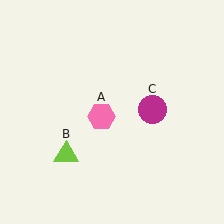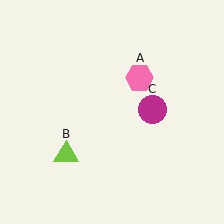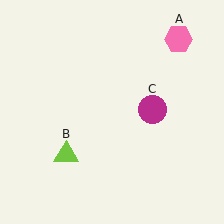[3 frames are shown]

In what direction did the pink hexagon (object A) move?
The pink hexagon (object A) moved up and to the right.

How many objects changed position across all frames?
1 object changed position: pink hexagon (object A).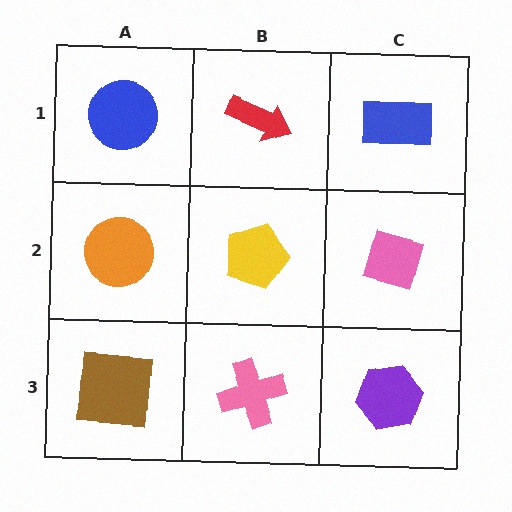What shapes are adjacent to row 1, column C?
A pink diamond (row 2, column C), a red arrow (row 1, column B).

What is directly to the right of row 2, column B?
A pink diamond.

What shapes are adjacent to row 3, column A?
An orange circle (row 2, column A), a pink cross (row 3, column B).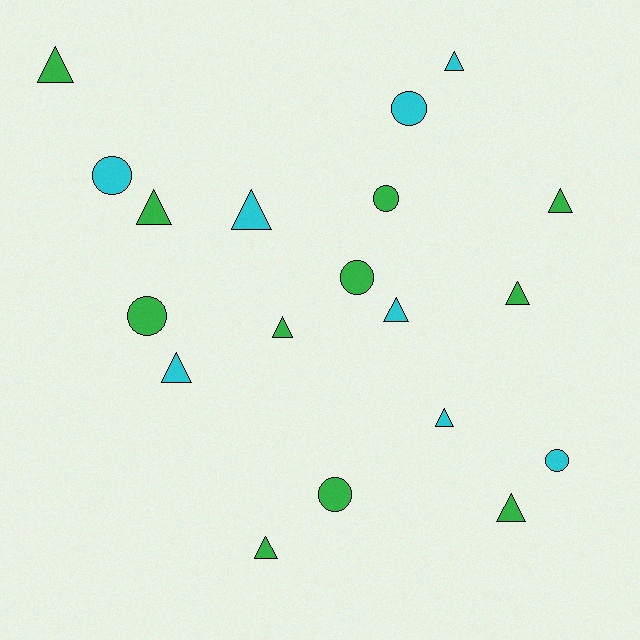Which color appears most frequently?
Green, with 11 objects.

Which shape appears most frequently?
Triangle, with 12 objects.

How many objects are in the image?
There are 19 objects.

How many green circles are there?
There are 4 green circles.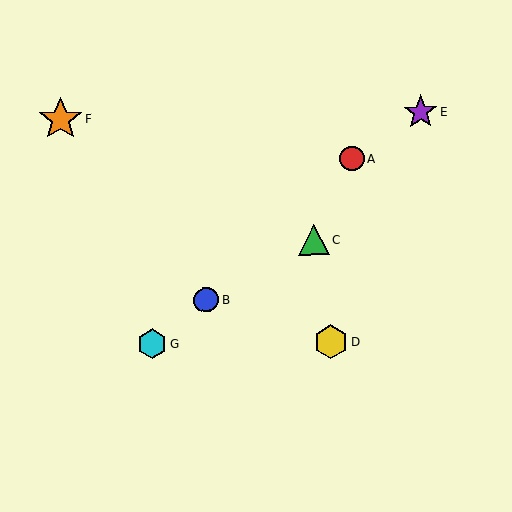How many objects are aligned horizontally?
2 objects (D, G) are aligned horizontally.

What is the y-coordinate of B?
Object B is at y≈300.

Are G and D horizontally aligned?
Yes, both are at y≈344.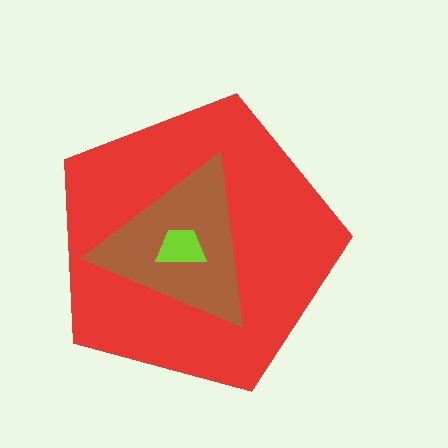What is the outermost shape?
The red pentagon.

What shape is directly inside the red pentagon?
The brown triangle.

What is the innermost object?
The lime trapezoid.